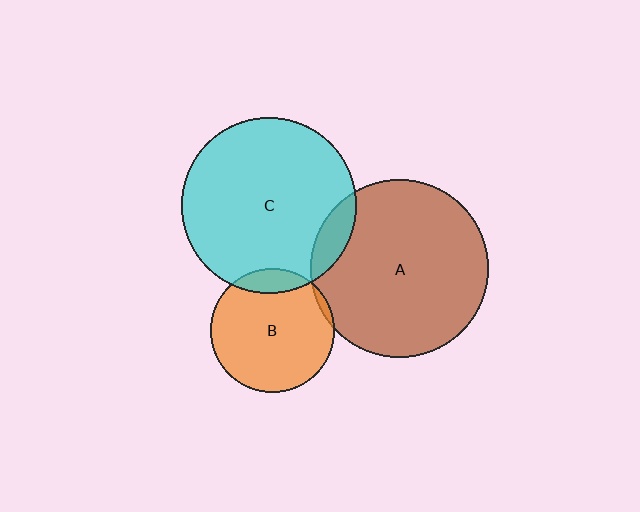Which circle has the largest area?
Circle A (brown).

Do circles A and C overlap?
Yes.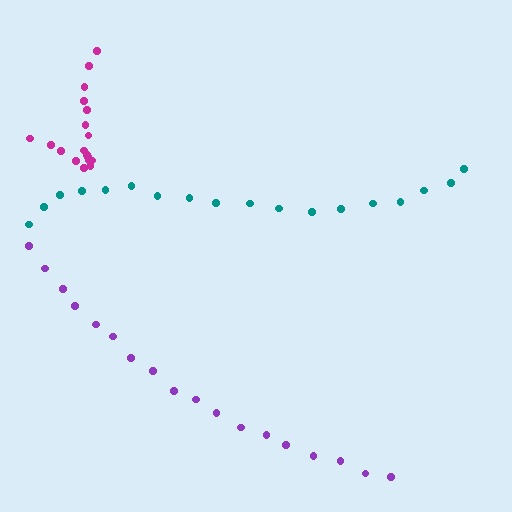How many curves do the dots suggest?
There are 3 distinct paths.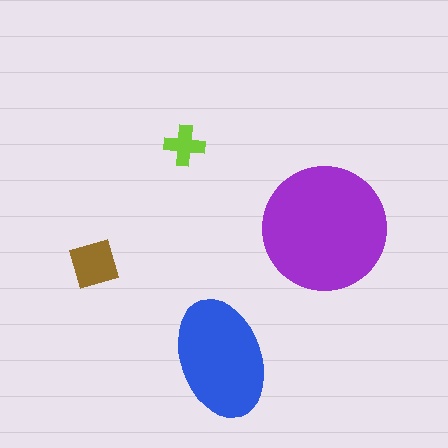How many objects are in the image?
There are 4 objects in the image.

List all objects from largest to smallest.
The purple circle, the blue ellipse, the brown square, the lime cross.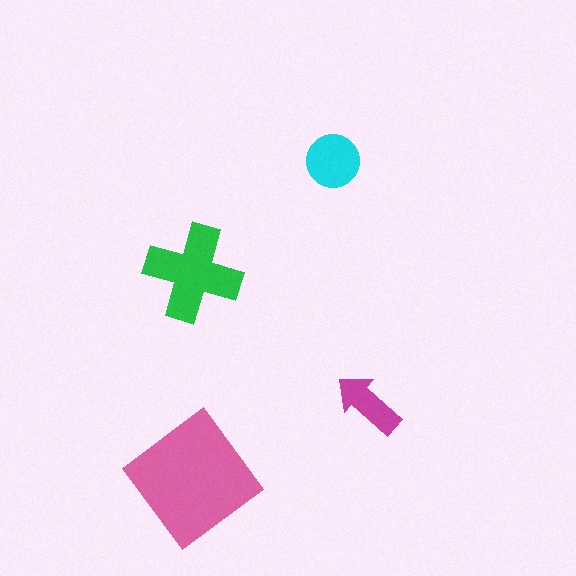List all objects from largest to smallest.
The pink diamond, the green cross, the cyan circle, the magenta arrow.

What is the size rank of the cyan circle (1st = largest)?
3rd.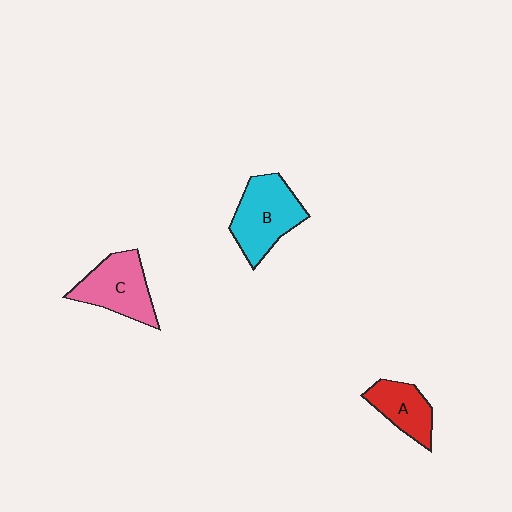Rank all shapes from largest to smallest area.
From largest to smallest: B (cyan), C (pink), A (red).